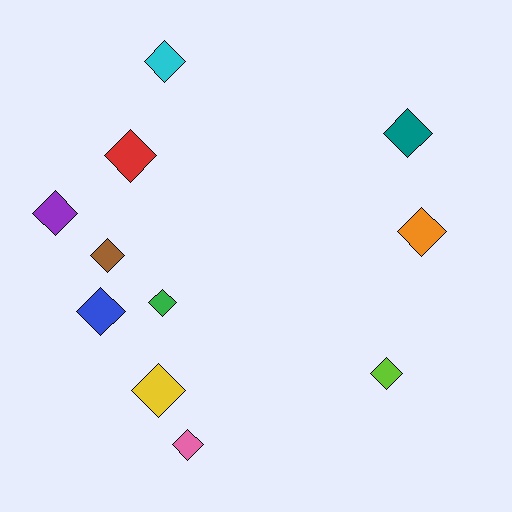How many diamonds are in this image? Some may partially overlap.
There are 11 diamonds.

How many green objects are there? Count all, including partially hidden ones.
There is 1 green object.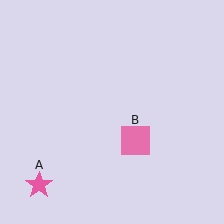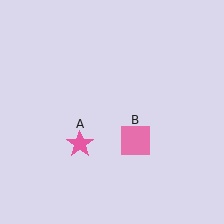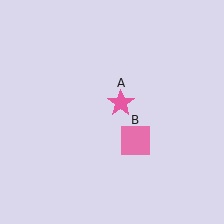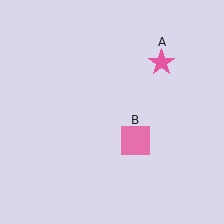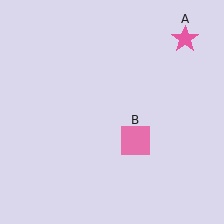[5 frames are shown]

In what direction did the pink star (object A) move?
The pink star (object A) moved up and to the right.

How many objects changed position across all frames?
1 object changed position: pink star (object A).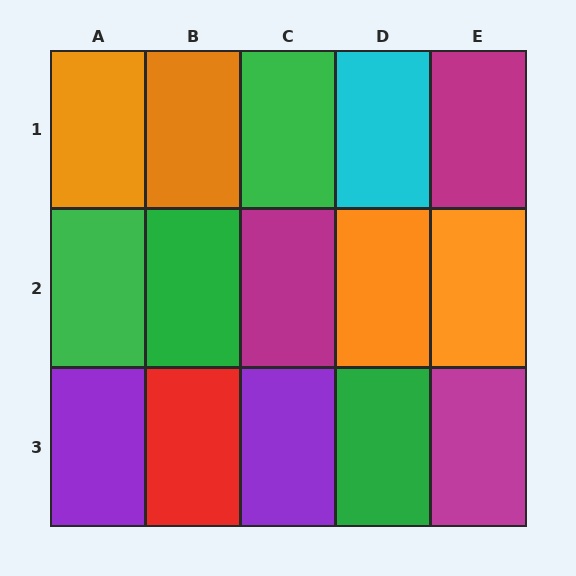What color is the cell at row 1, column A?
Orange.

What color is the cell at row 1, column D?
Cyan.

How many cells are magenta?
3 cells are magenta.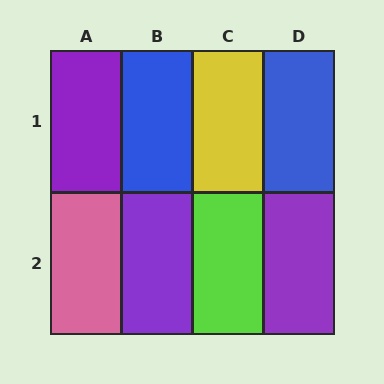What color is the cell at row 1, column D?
Blue.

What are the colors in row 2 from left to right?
Pink, purple, lime, purple.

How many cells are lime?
1 cell is lime.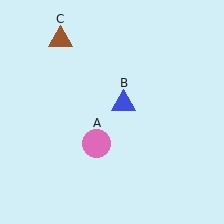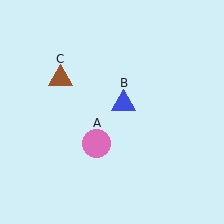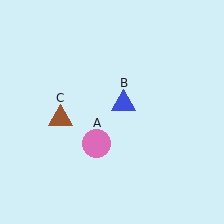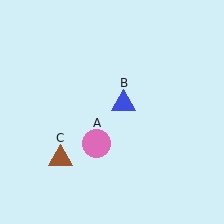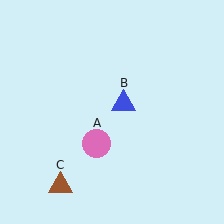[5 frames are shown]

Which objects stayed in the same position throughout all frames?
Pink circle (object A) and blue triangle (object B) remained stationary.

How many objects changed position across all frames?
1 object changed position: brown triangle (object C).